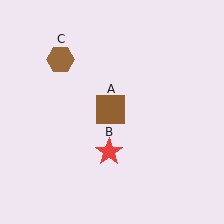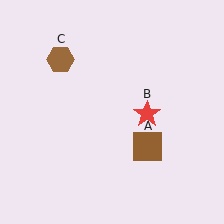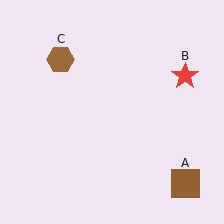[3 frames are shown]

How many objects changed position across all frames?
2 objects changed position: brown square (object A), red star (object B).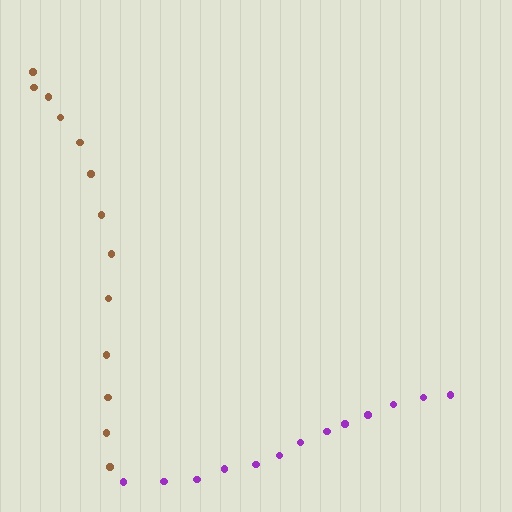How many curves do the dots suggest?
There are 2 distinct paths.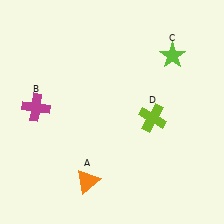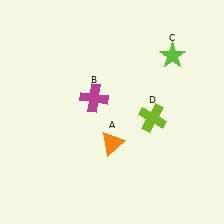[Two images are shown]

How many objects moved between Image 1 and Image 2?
2 objects moved between the two images.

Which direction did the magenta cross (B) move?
The magenta cross (B) moved right.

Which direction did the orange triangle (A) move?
The orange triangle (A) moved up.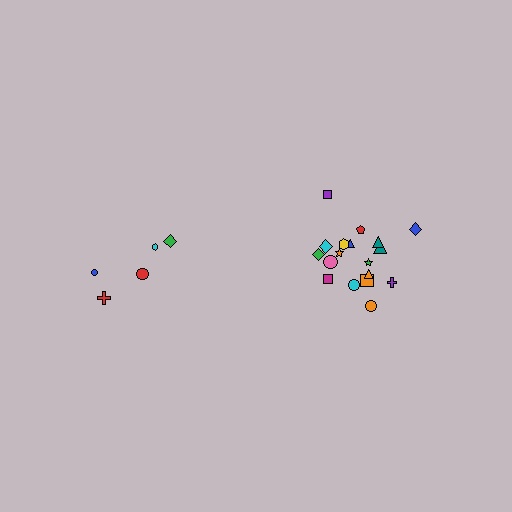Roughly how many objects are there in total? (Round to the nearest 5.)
Roughly 25 objects in total.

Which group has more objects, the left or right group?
The right group.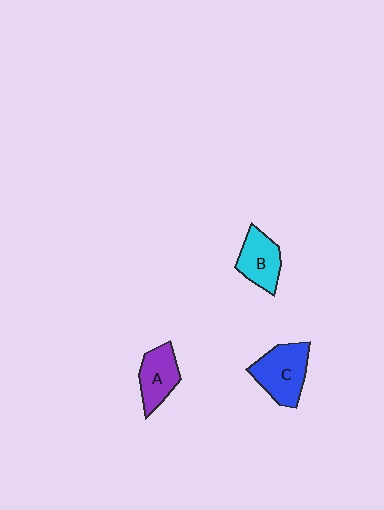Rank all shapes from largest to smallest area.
From largest to smallest: C (blue), A (purple), B (cyan).